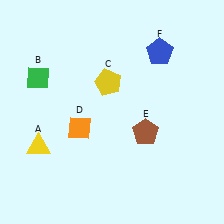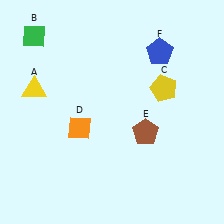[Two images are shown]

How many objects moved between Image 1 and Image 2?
3 objects moved between the two images.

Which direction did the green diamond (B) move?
The green diamond (B) moved up.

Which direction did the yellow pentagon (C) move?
The yellow pentagon (C) moved right.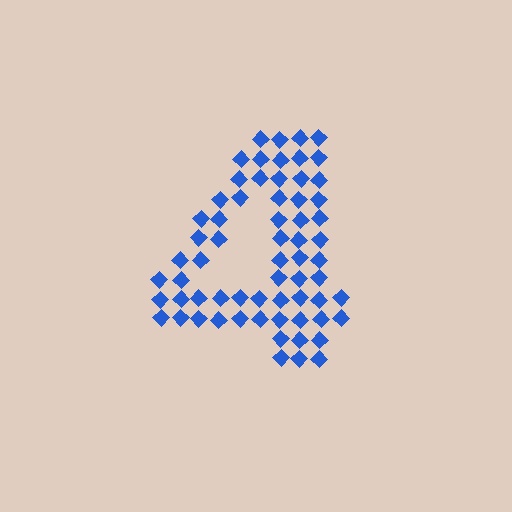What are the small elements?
The small elements are diamonds.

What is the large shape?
The large shape is the digit 4.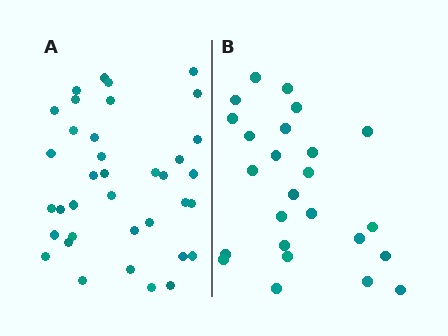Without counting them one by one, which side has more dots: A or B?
Region A (the left region) has more dots.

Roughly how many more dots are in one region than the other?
Region A has roughly 12 or so more dots than region B.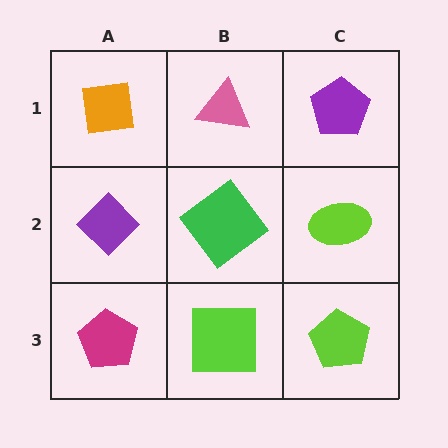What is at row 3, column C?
A lime pentagon.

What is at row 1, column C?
A purple pentagon.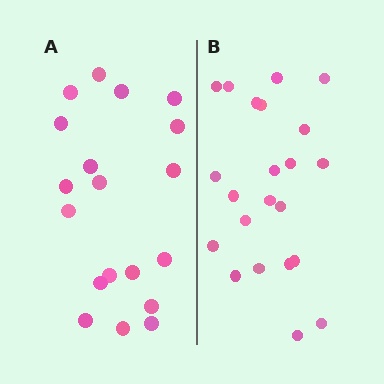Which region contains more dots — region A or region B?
Region B (the right region) has more dots.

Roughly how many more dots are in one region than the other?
Region B has just a few more — roughly 2 or 3 more dots than region A.